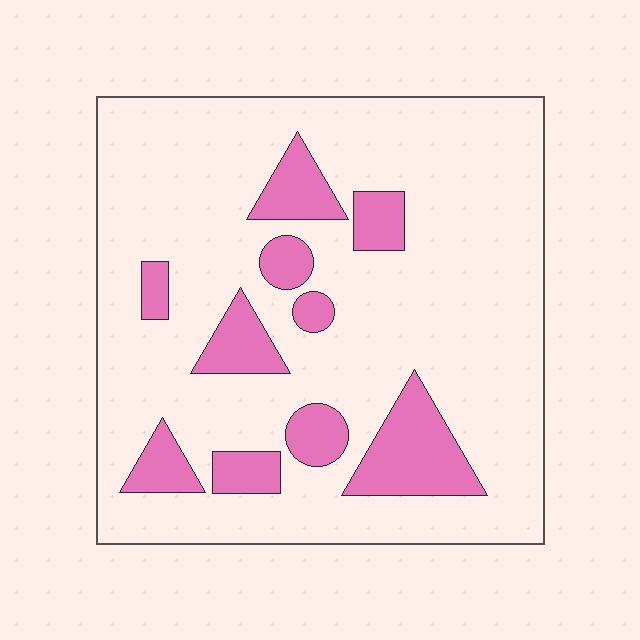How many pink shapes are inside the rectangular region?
10.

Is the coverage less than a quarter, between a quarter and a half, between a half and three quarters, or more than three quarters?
Less than a quarter.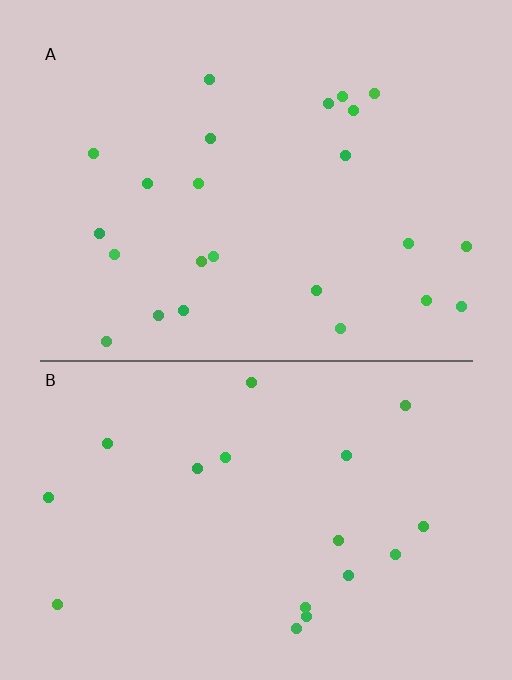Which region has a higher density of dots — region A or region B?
A (the top).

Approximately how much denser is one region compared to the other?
Approximately 1.3× — region A over region B.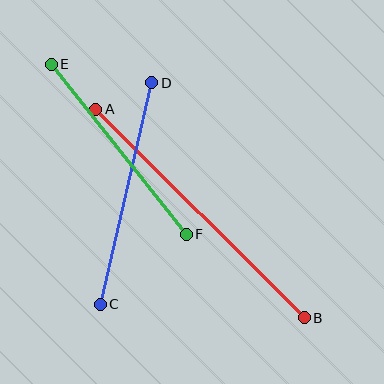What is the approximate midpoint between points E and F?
The midpoint is at approximately (119, 149) pixels.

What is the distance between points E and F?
The distance is approximately 217 pixels.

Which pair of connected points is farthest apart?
Points A and B are farthest apart.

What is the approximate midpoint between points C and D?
The midpoint is at approximately (126, 194) pixels.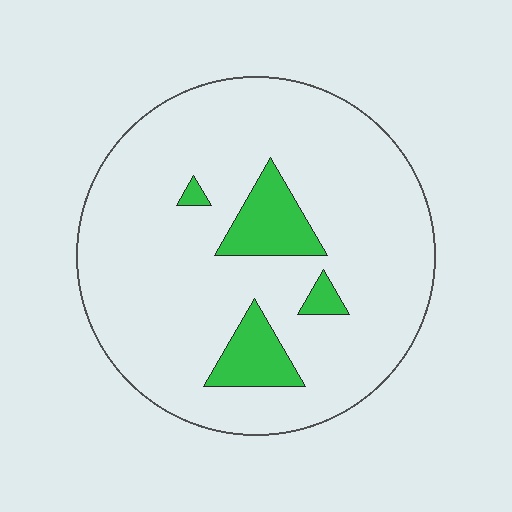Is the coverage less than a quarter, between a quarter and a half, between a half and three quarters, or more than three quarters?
Less than a quarter.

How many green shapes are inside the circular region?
4.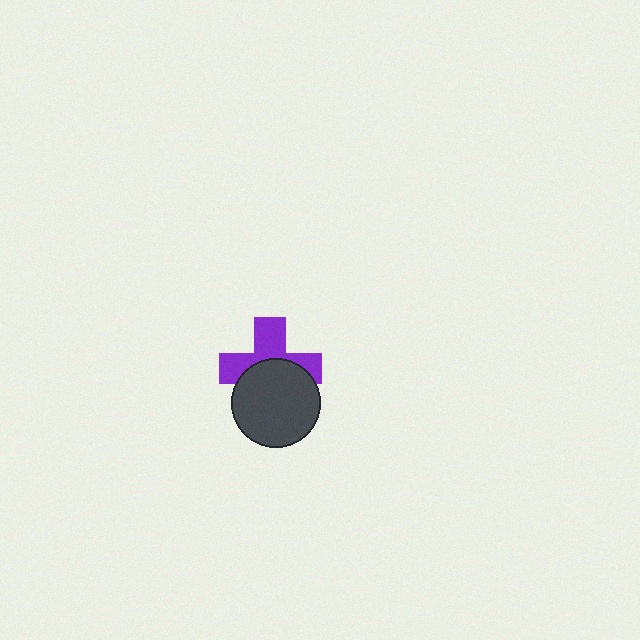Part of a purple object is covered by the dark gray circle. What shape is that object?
It is a cross.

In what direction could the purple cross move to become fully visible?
The purple cross could move up. That would shift it out from behind the dark gray circle entirely.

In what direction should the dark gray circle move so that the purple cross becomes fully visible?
The dark gray circle should move down. That is the shortest direction to clear the overlap and leave the purple cross fully visible.